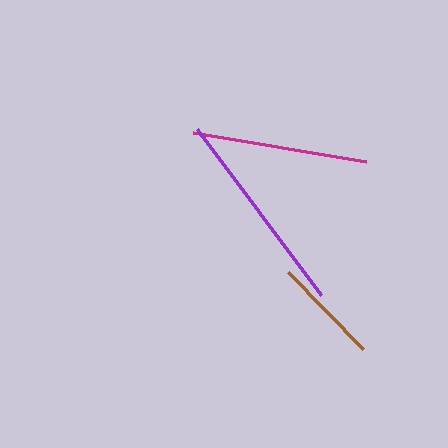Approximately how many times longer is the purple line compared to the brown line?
The purple line is approximately 1.9 times the length of the brown line.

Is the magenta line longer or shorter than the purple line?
The purple line is longer than the magenta line.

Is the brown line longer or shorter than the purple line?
The purple line is longer than the brown line.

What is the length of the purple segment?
The purple segment is approximately 208 pixels long.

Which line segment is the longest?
The purple line is the longest at approximately 208 pixels.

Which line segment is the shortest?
The brown line is the shortest at approximately 107 pixels.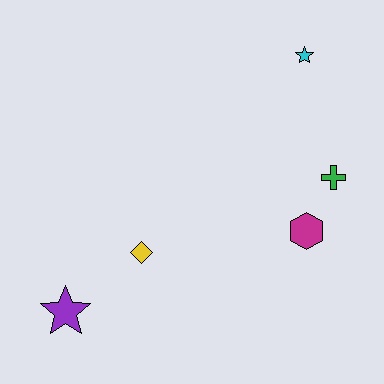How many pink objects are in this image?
There are no pink objects.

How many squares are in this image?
There are no squares.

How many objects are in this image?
There are 5 objects.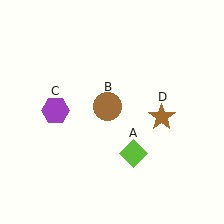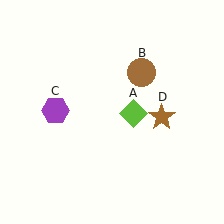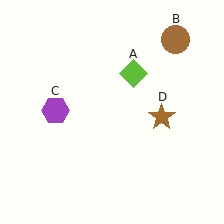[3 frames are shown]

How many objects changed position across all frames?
2 objects changed position: lime diamond (object A), brown circle (object B).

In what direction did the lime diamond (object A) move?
The lime diamond (object A) moved up.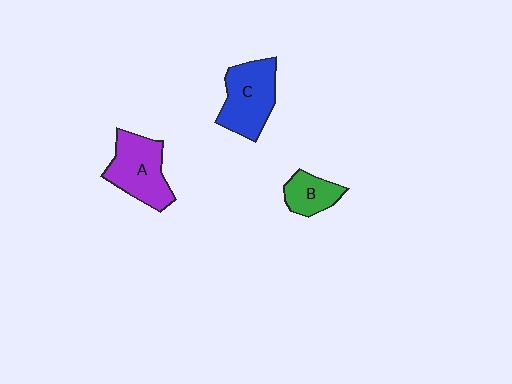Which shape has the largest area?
Shape C (blue).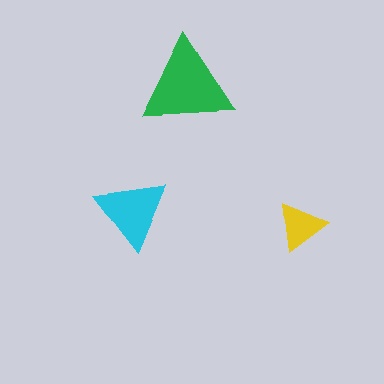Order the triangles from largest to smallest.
the green one, the cyan one, the yellow one.